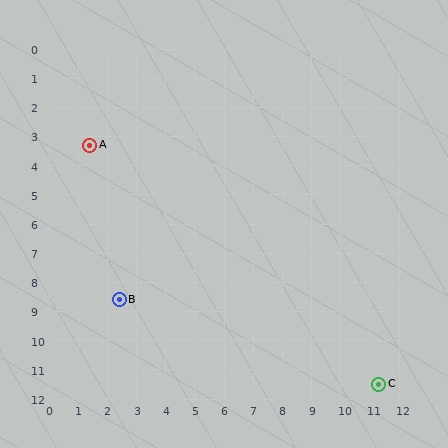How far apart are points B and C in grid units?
Points B and C are about 9.4 grid units apart.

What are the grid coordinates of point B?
Point B is at approximately (2.4, 8.6).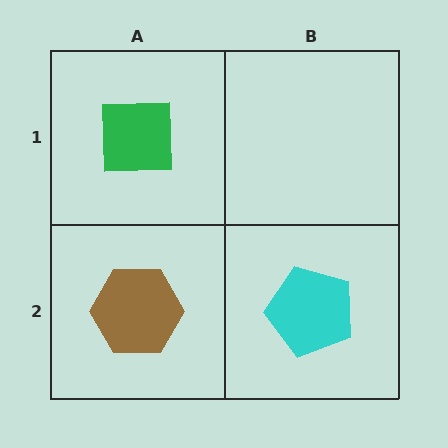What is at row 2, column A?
A brown hexagon.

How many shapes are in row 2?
2 shapes.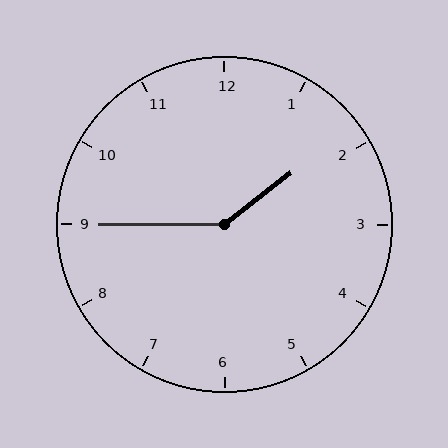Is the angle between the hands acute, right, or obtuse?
It is obtuse.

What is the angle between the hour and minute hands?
Approximately 142 degrees.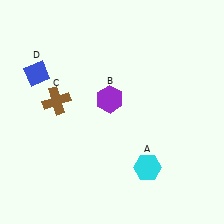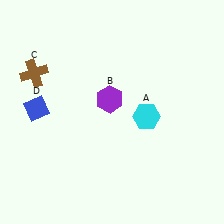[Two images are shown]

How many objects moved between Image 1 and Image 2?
3 objects moved between the two images.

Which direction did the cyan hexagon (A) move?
The cyan hexagon (A) moved up.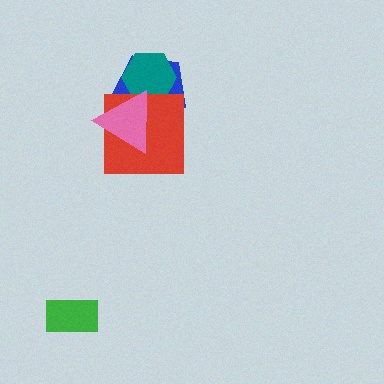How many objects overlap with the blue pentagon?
3 objects overlap with the blue pentagon.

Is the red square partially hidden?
Yes, it is partially covered by another shape.